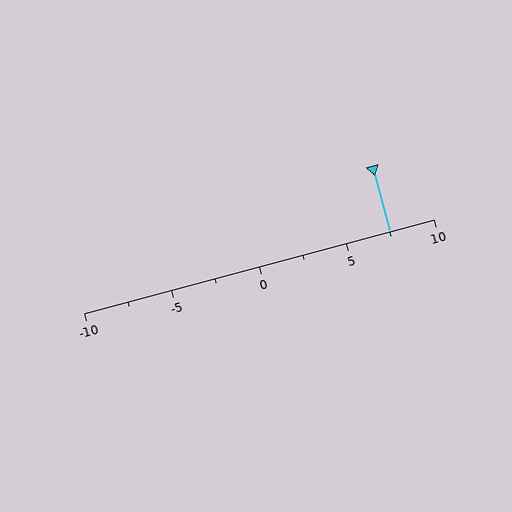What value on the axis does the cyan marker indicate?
The marker indicates approximately 7.5.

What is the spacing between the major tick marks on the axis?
The major ticks are spaced 5 apart.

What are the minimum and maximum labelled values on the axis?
The axis runs from -10 to 10.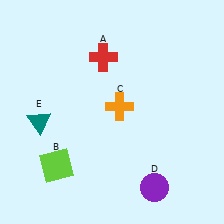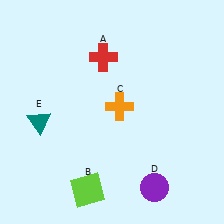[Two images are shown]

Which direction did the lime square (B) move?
The lime square (B) moved right.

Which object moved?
The lime square (B) moved right.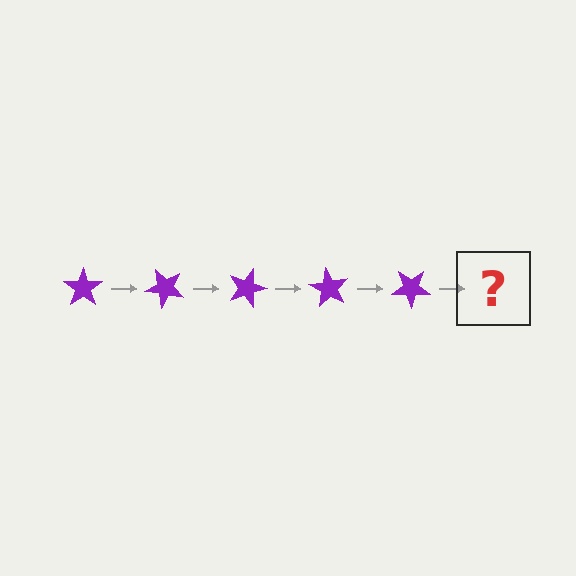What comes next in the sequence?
The next element should be a purple star rotated 225 degrees.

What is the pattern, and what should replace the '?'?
The pattern is that the star rotates 45 degrees each step. The '?' should be a purple star rotated 225 degrees.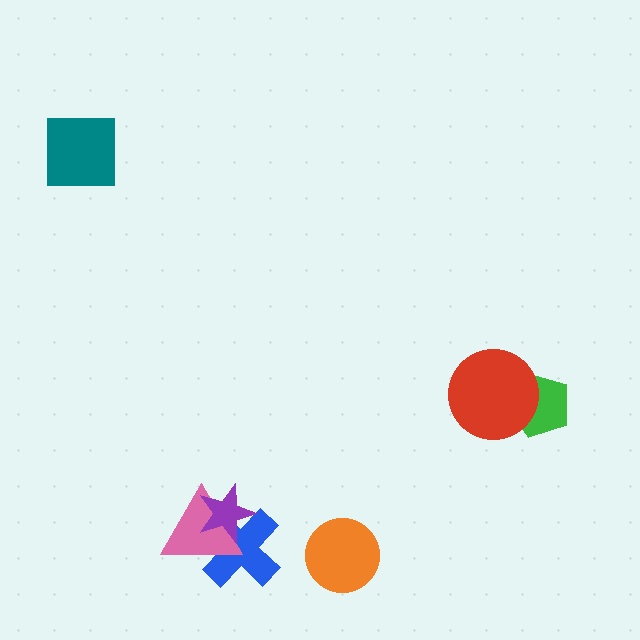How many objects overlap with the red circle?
1 object overlaps with the red circle.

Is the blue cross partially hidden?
Yes, it is partially covered by another shape.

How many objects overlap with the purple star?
2 objects overlap with the purple star.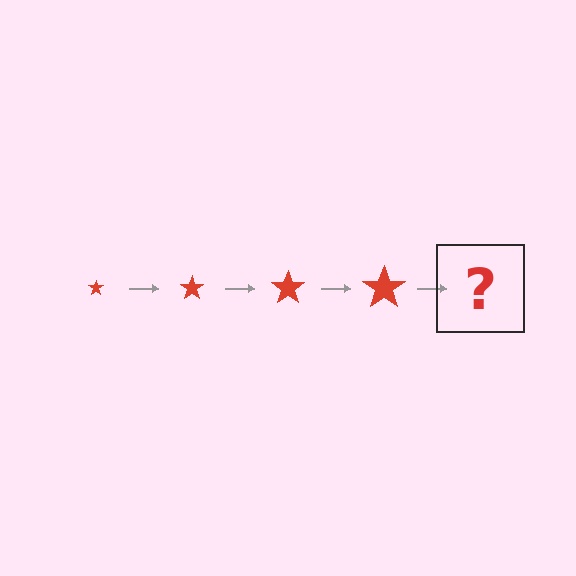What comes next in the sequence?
The next element should be a red star, larger than the previous one.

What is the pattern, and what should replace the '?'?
The pattern is that the star gets progressively larger each step. The '?' should be a red star, larger than the previous one.